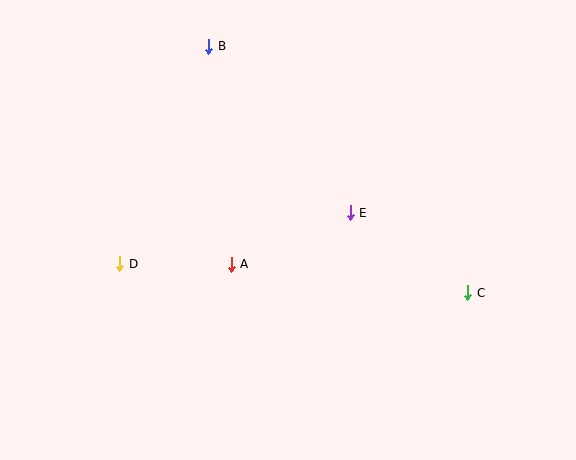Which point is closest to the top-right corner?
Point E is closest to the top-right corner.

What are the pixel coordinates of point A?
Point A is at (231, 264).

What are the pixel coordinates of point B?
Point B is at (209, 46).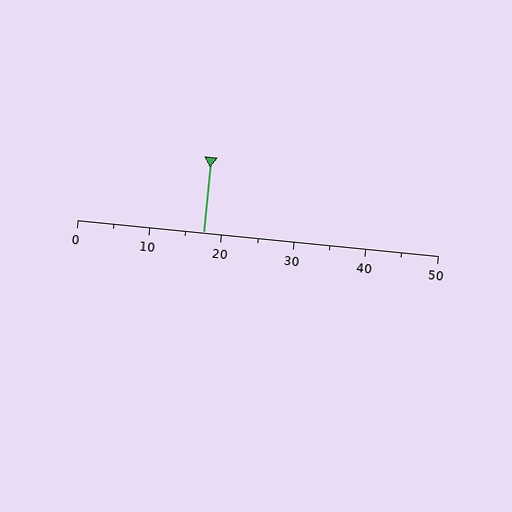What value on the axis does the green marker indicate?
The marker indicates approximately 17.5.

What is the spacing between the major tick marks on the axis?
The major ticks are spaced 10 apart.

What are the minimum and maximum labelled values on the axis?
The axis runs from 0 to 50.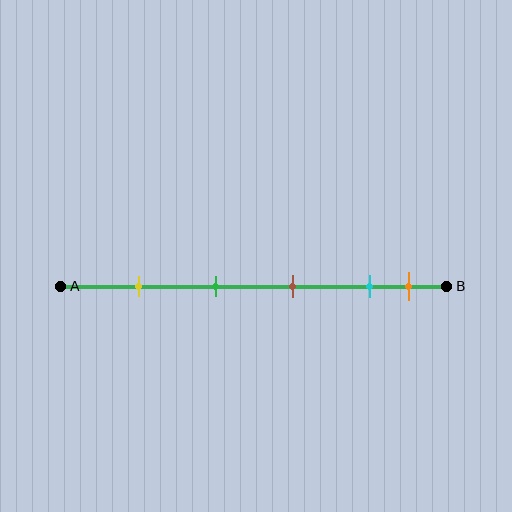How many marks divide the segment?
There are 5 marks dividing the segment.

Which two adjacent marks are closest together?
The cyan and orange marks are the closest adjacent pair.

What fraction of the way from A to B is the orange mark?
The orange mark is approximately 90% (0.9) of the way from A to B.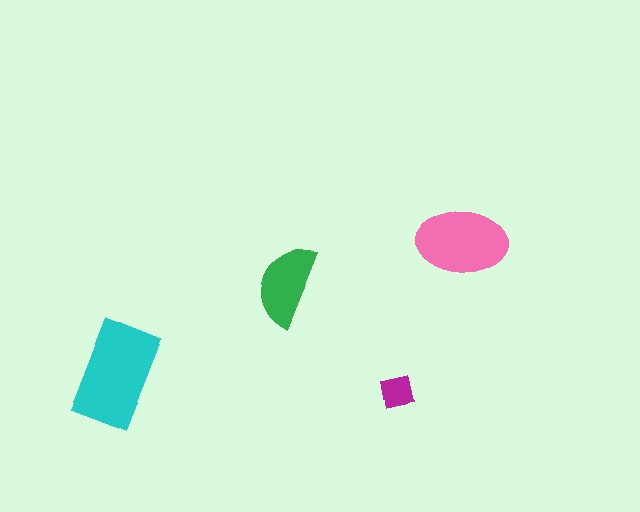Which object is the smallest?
The magenta square.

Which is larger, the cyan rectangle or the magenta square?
The cyan rectangle.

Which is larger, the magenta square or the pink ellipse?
The pink ellipse.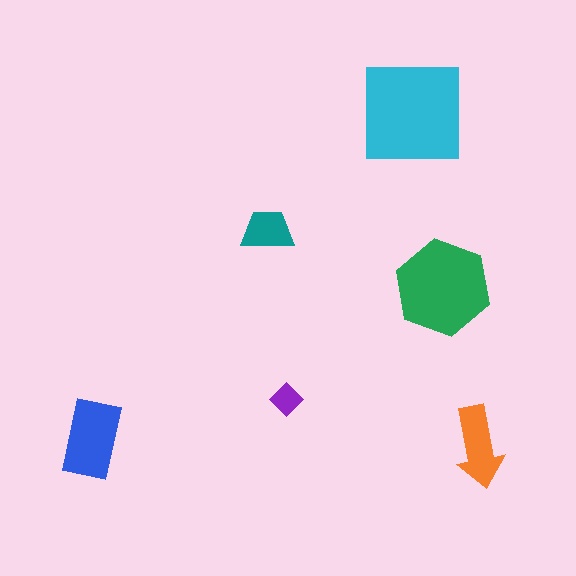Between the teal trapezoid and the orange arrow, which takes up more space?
The orange arrow.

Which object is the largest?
The cyan square.